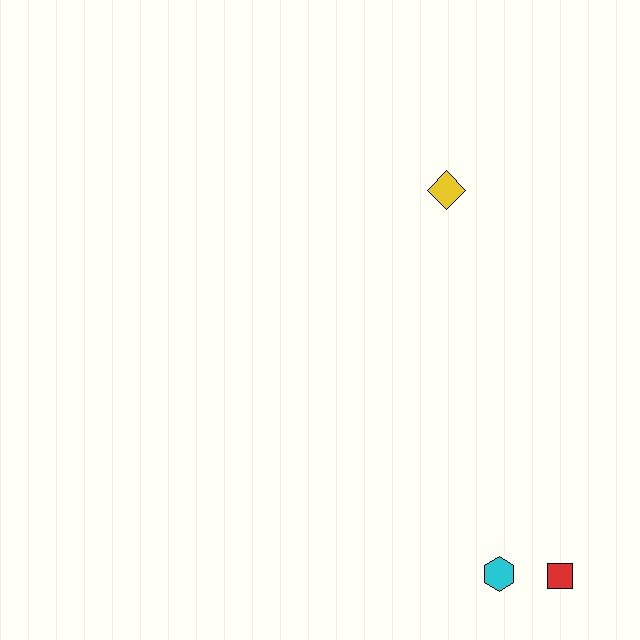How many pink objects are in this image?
There are no pink objects.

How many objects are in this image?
There are 3 objects.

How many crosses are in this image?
There are no crosses.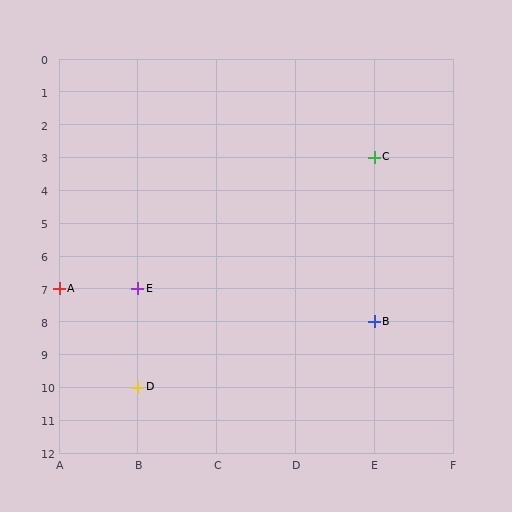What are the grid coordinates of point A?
Point A is at grid coordinates (A, 7).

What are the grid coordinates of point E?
Point E is at grid coordinates (B, 7).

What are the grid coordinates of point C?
Point C is at grid coordinates (E, 3).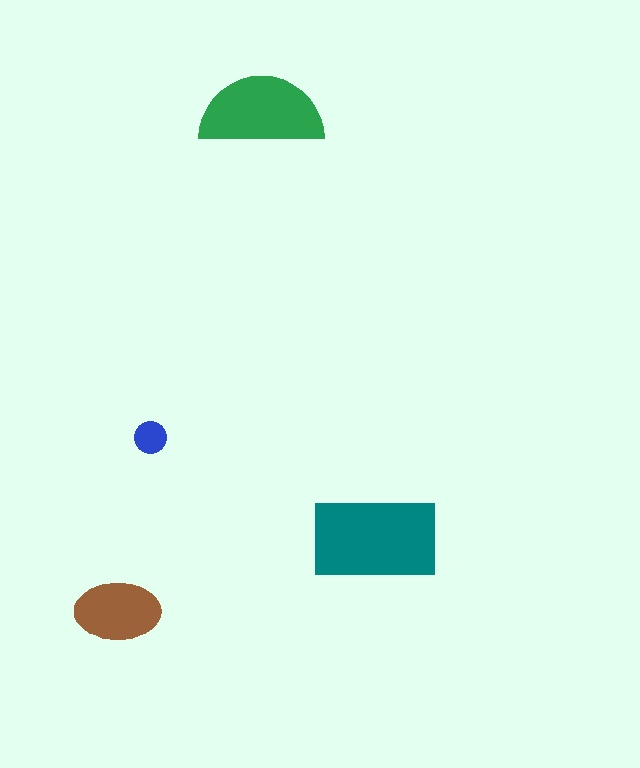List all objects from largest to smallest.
The teal rectangle, the green semicircle, the brown ellipse, the blue circle.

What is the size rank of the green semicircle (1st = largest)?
2nd.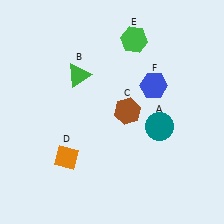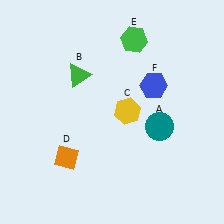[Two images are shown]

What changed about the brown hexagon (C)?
In Image 1, C is brown. In Image 2, it changed to yellow.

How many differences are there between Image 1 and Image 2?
There is 1 difference between the two images.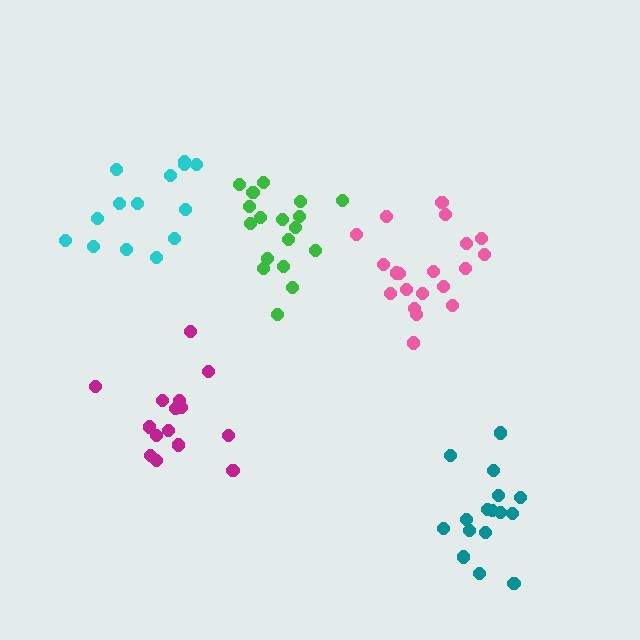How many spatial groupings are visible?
There are 5 spatial groupings.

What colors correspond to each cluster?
The clusters are colored: cyan, green, teal, magenta, pink.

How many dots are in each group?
Group 1: 14 dots, Group 2: 18 dots, Group 3: 16 dots, Group 4: 15 dots, Group 5: 20 dots (83 total).